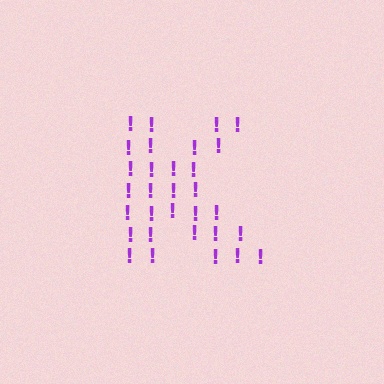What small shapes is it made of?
It is made of small exclamation marks.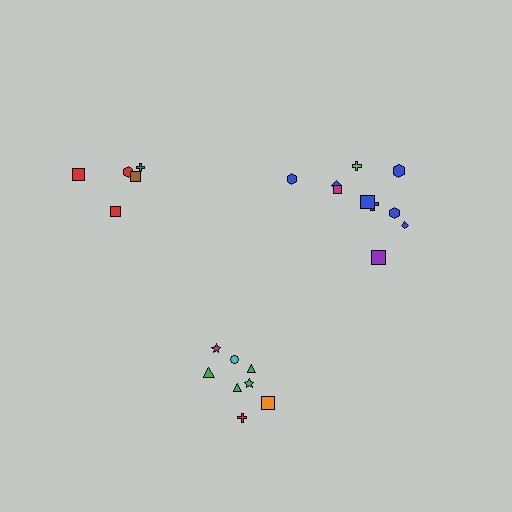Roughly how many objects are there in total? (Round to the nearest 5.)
Roughly 25 objects in total.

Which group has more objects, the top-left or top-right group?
The top-right group.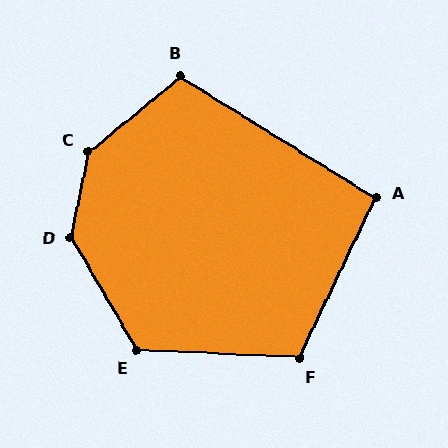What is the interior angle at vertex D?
Approximately 138 degrees (obtuse).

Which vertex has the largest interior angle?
C, at approximately 141 degrees.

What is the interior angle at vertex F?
Approximately 113 degrees (obtuse).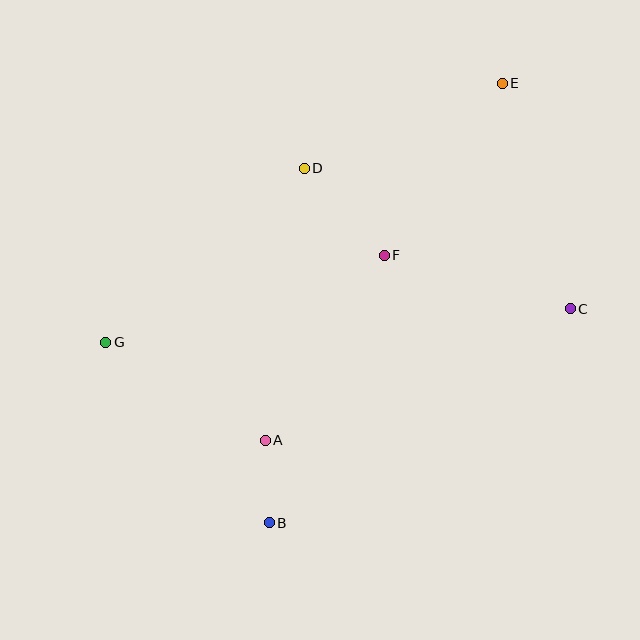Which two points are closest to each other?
Points A and B are closest to each other.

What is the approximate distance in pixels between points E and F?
The distance between E and F is approximately 209 pixels.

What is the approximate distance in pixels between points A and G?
The distance between A and G is approximately 187 pixels.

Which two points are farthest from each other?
Points B and E are farthest from each other.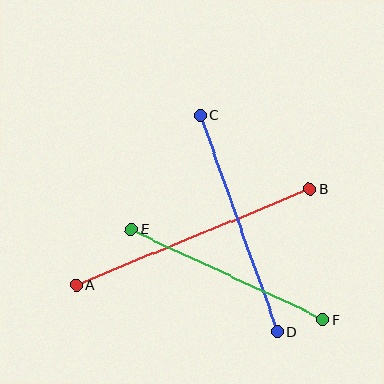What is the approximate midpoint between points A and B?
The midpoint is at approximately (193, 237) pixels.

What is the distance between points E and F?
The distance is approximately 212 pixels.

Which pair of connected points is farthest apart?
Points A and B are farthest apart.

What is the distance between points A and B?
The distance is approximately 253 pixels.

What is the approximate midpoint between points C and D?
The midpoint is at approximately (239, 223) pixels.